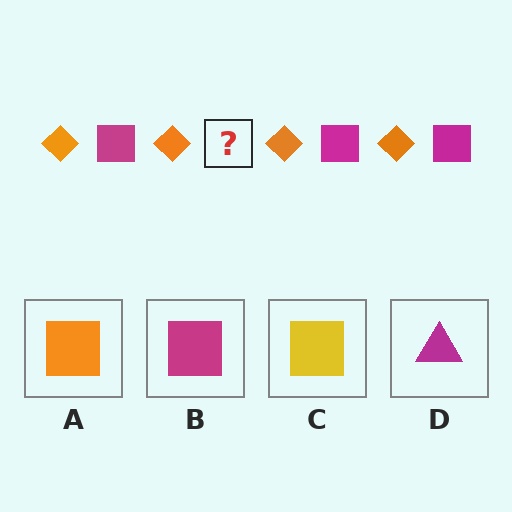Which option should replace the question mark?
Option B.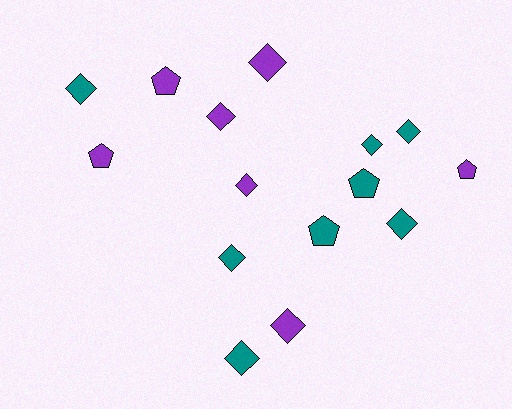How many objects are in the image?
There are 15 objects.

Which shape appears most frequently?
Diamond, with 10 objects.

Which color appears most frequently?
Teal, with 8 objects.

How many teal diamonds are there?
There are 6 teal diamonds.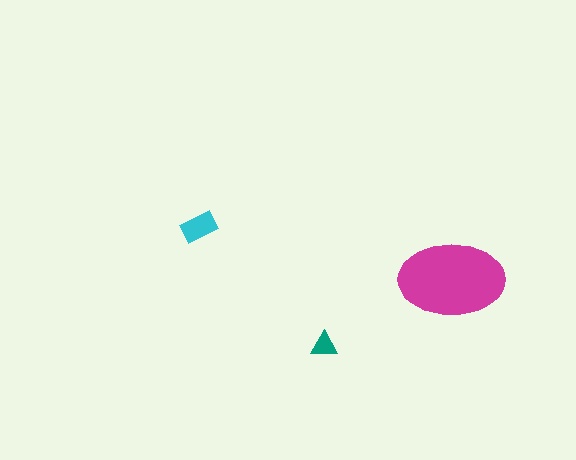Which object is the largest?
The magenta ellipse.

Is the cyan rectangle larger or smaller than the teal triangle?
Larger.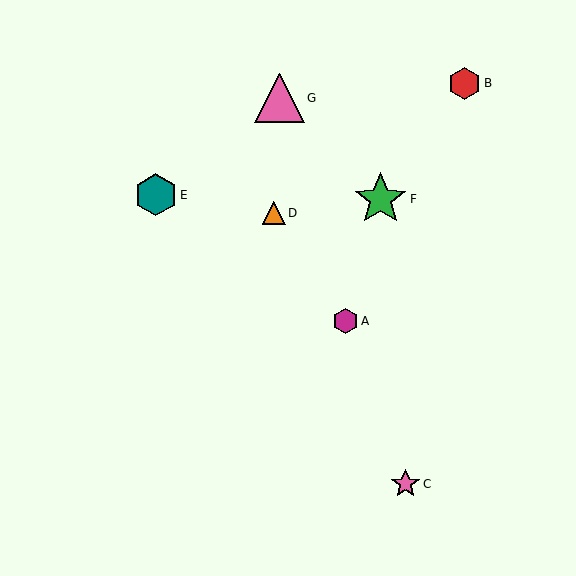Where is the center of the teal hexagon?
The center of the teal hexagon is at (156, 195).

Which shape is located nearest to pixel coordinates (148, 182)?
The teal hexagon (labeled E) at (156, 195) is nearest to that location.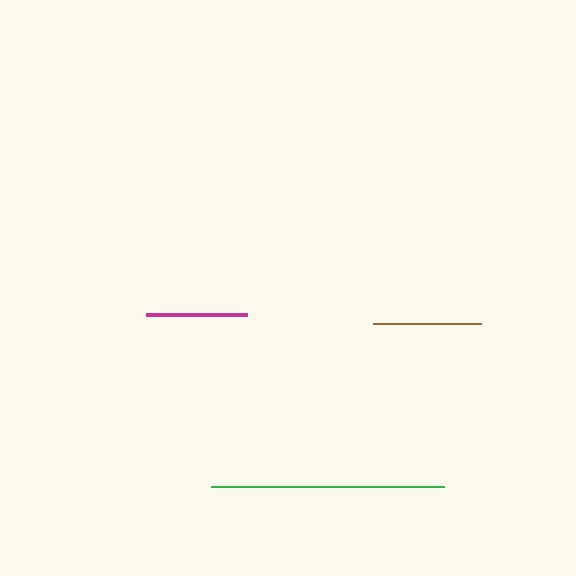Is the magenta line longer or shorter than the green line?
The green line is longer than the magenta line.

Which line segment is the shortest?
The magenta line is the shortest at approximately 101 pixels.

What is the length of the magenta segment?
The magenta segment is approximately 101 pixels long.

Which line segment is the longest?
The green line is the longest at approximately 233 pixels.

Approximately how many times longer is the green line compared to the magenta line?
The green line is approximately 2.3 times the length of the magenta line.